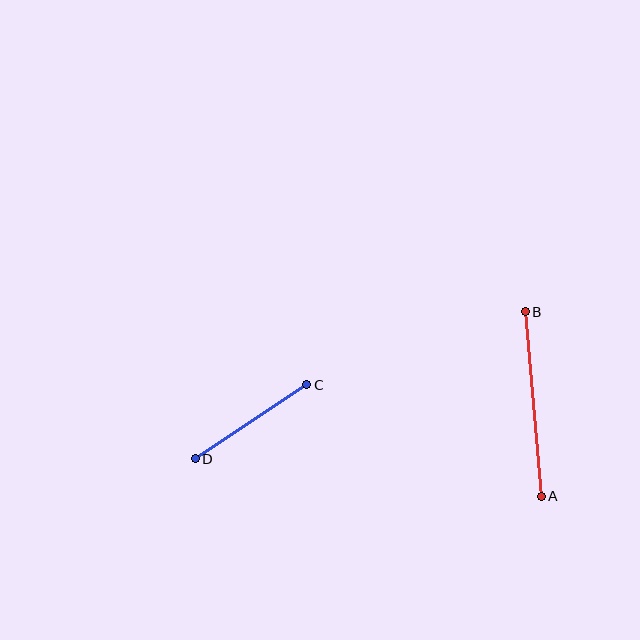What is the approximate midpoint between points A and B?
The midpoint is at approximately (533, 404) pixels.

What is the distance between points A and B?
The distance is approximately 185 pixels.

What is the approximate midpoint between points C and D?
The midpoint is at approximately (251, 422) pixels.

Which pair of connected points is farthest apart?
Points A and B are farthest apart.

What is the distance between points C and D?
The distance is approximately 134 pixels.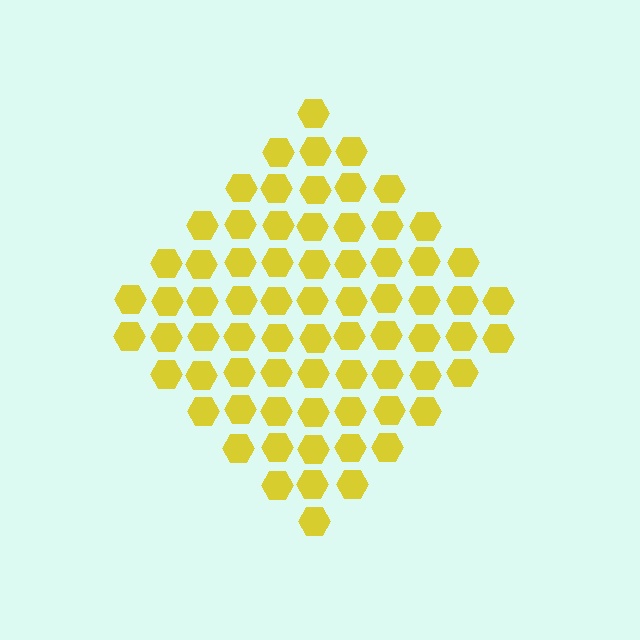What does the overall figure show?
The overall figure shows a diamond.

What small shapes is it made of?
It is made of small hexagons.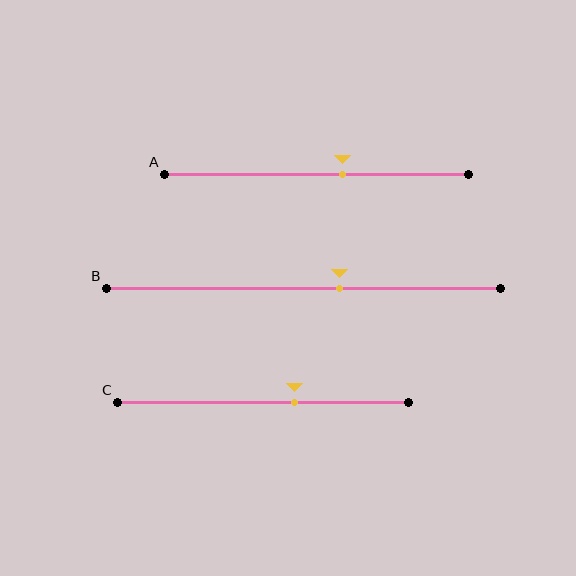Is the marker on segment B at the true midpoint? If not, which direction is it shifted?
No, the marker on segment B is shifted to the right by about 9% of the segment length.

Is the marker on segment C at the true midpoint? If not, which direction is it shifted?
No, the marker on segment C is shifted to the right by about 11% of the segment length.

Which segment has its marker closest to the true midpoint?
Segment A has its marker closest to the true midpoint.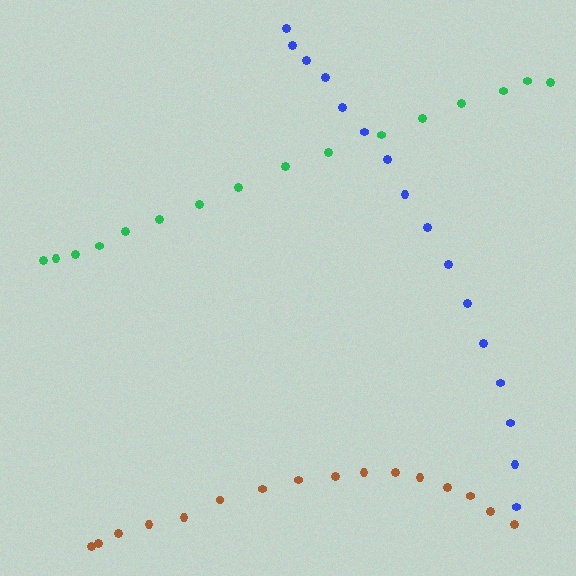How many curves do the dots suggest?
There are 3 distinct paths.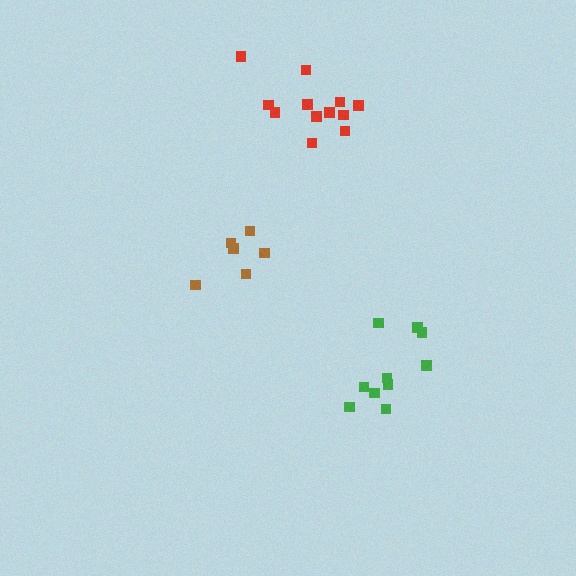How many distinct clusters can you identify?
There are 3 distinct clusters.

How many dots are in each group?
Group 1: 6 dots, Group 2: 10 dots, Group 3: 12 dots (28 total).